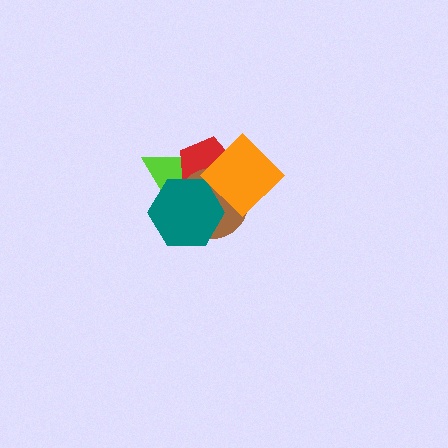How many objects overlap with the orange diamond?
4 objects overlap with the orange diamond.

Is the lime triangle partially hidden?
Yes, it is partially covered by another shape.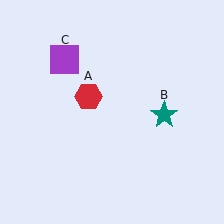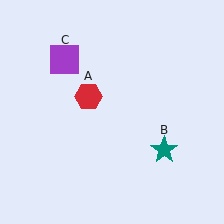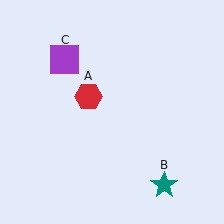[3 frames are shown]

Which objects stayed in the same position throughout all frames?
Red hexagon (object A) and purple square (object C) remained stationary.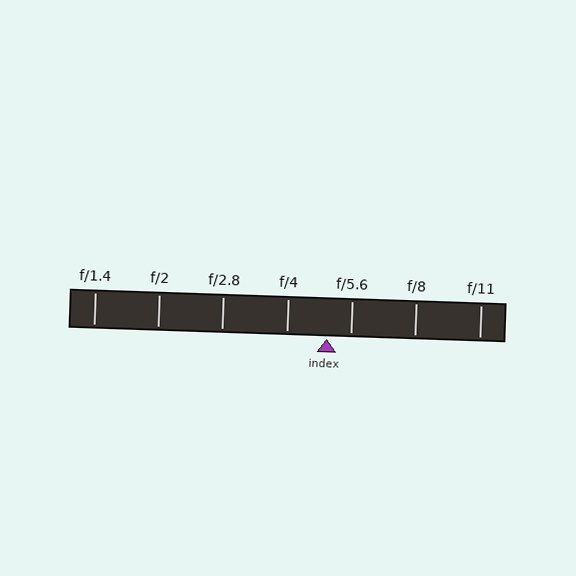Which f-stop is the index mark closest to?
The index mark is closest to f/5.6.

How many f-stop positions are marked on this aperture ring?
There are 7 f-stop positions marked.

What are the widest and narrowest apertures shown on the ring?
The widest aperture shown is f/1.4 and the narrowest is f/11.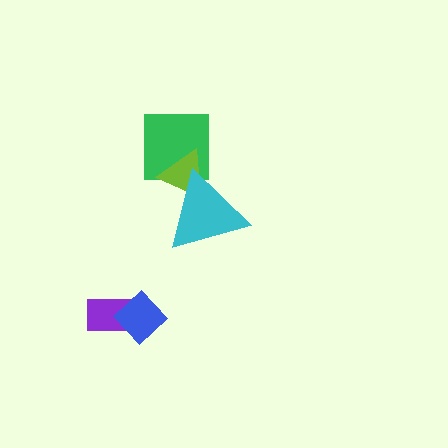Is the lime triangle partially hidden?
Yes, it is partially covered by another shape.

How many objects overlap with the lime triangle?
2 objects overlap with the lime triangle.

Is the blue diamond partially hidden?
No, no other shape covers it.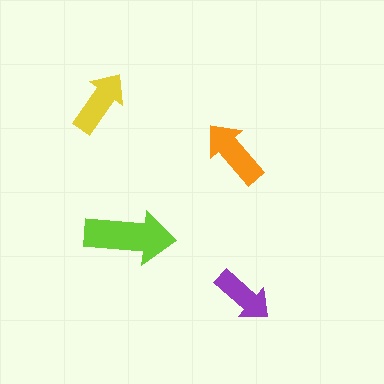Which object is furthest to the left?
The yellow arrow is leftmost.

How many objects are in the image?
There are 4 objects in the image.